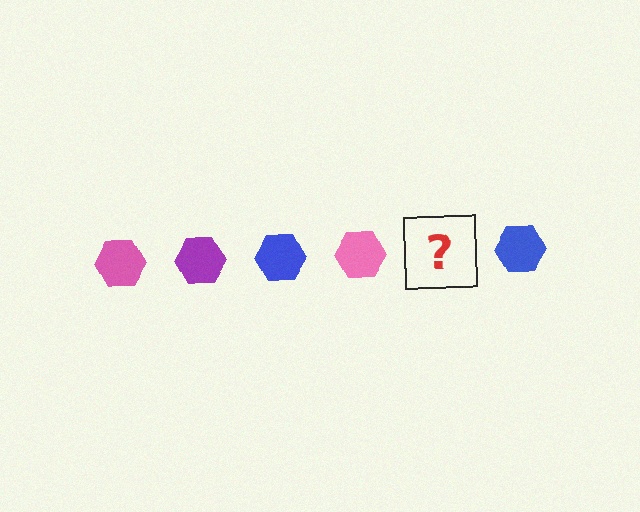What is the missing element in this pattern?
The missing element is a purple hexagon.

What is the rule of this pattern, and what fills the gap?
The rule is that the pattern cycles through pink, purple, blue hexagons. The gap should be filled with a purple hexagon.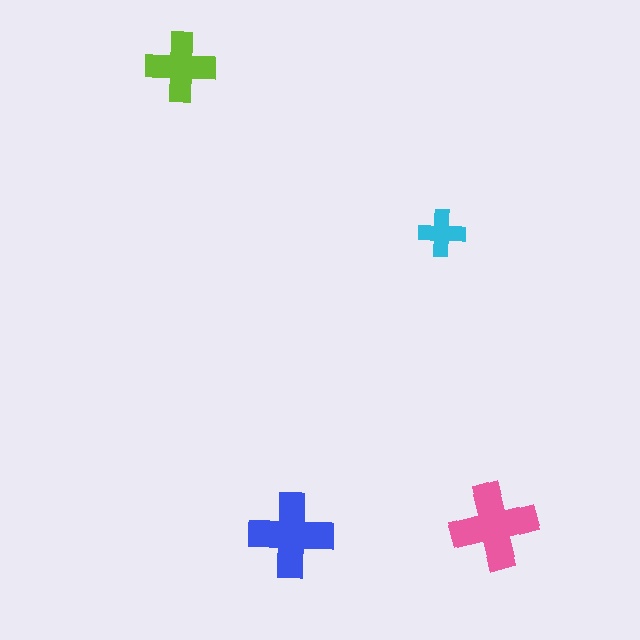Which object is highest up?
The lime cross is topmost.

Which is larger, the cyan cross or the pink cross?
The pink one.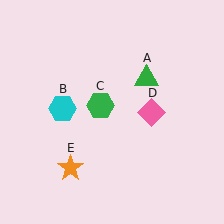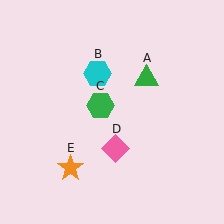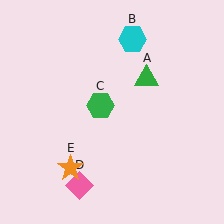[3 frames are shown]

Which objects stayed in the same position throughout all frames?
Green triangle (object A) and green hexagon (object C) and orange star (object E) remained stationary.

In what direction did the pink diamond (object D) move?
The pink diamond (object D) moved down and to the left.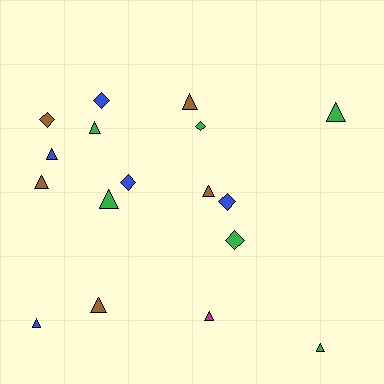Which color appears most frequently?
Green, with 6 objects.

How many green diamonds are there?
There are 2 green diamonds.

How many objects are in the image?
There are 17 objects.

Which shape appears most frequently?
Triangle, with 11 objects.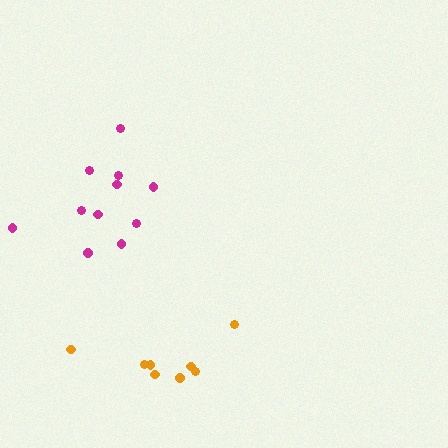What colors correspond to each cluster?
The clusters are colored: magenta, orange.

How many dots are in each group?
Group 1: 11 dots, Group 2: 8 dots (19 total).